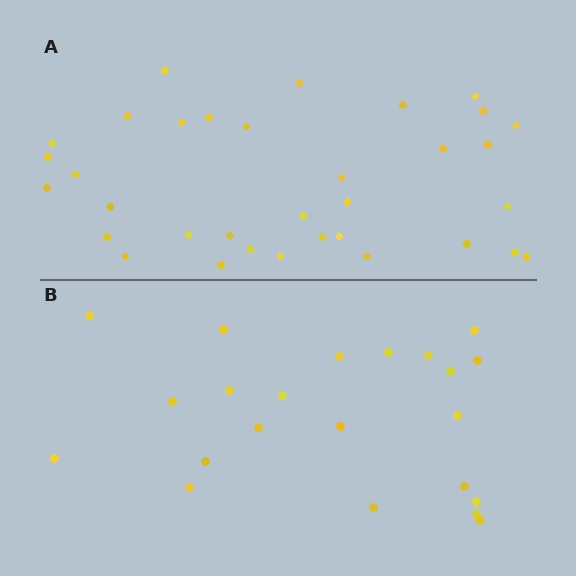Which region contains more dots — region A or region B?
Region A (the top region) has more dots.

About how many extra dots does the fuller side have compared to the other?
Region A has roughly 12 or so more dots than region B.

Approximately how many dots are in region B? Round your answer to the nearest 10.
About 20 dots. (The exact count is 22, which rounds to 20.)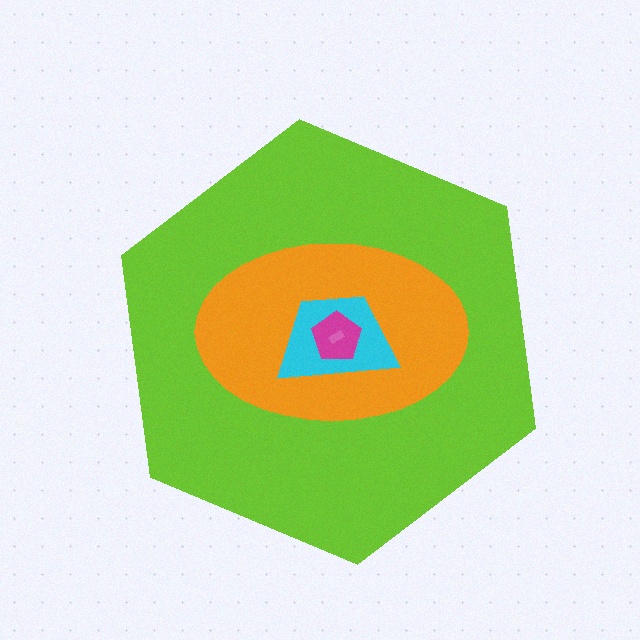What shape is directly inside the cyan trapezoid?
The magenta pentagon.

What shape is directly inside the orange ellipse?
The cyan trapezoid.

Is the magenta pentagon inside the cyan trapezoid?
Yes.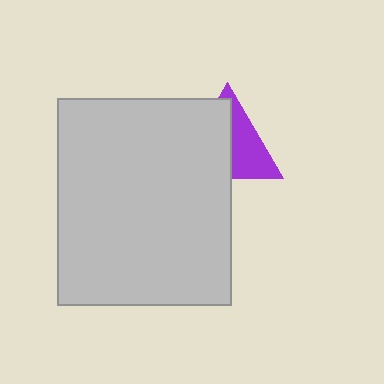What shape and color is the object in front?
The object in front is a light gray rectangle.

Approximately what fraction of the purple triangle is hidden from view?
Roughly 54% of the purple triangle is hidden behind the light gray rectangle.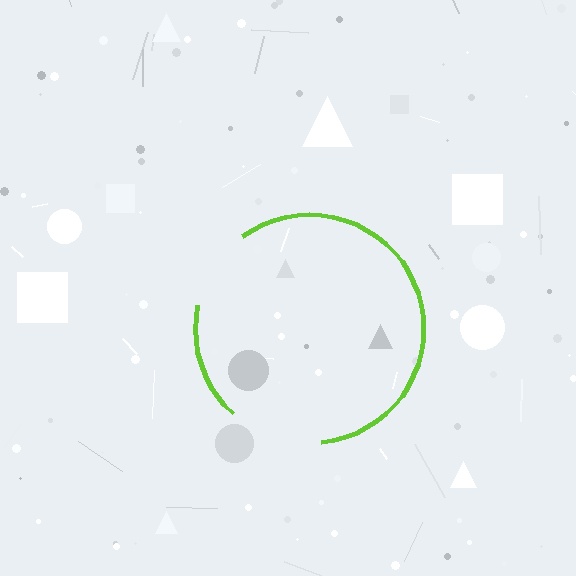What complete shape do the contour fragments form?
The contour fragments form a circle.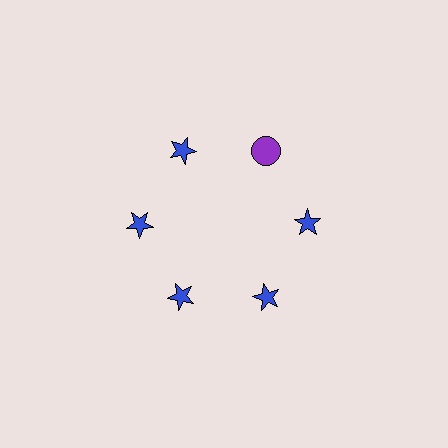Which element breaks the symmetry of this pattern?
The purple circle at roughly the 1 o'clock position breaks the symmetry. All other shapes are blue stars.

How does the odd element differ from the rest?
It differs in both color (purple instead of blue) and shape (circle instead of star).